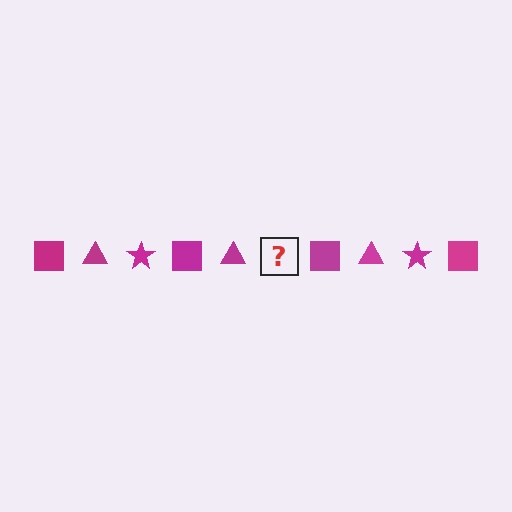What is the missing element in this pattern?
The missing element is a magenta star.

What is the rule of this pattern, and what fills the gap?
The rule is that the pattern cycles through square, triangle, star shapes in magenta. The gap should be filled with a magenta star.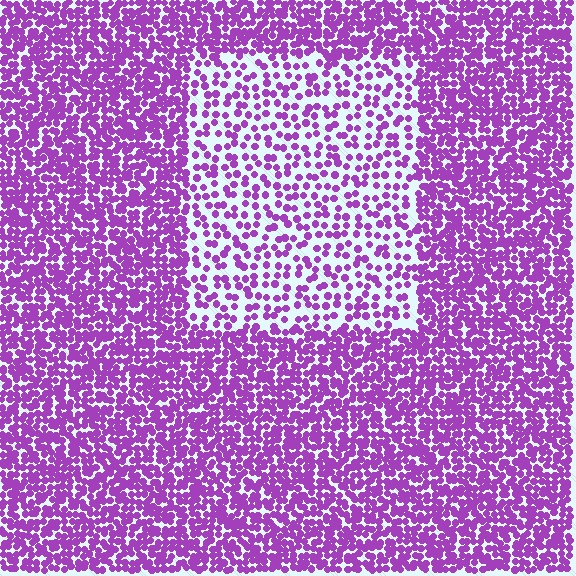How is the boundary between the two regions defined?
The boundary is defined by a change in element density (approximately 2.2x ratio). All elements are the same color, size, and shape.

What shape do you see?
I see a rectangle.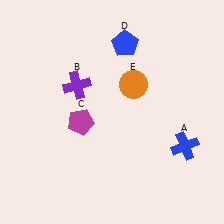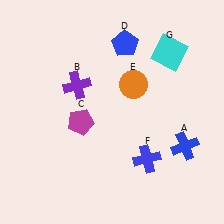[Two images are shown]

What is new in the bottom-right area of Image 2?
A blue cross (F) was added in the bottom-right area of Image 2.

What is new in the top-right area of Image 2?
A cyan square (G) was added in the top-right area of Image 2.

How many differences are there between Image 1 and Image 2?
There are 2 differences between the two images.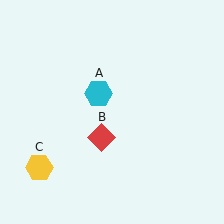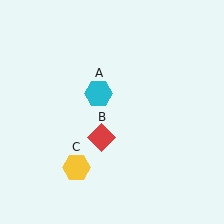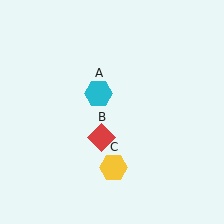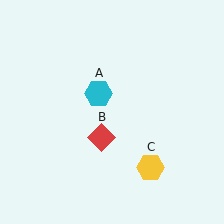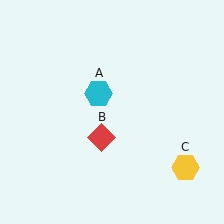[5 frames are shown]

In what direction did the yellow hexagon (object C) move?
The yellow hexagon (object C) moved right.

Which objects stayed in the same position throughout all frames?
Cyan hexagon (object A) and red diamond (object B) remained stationary.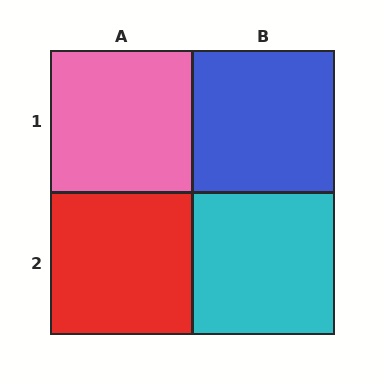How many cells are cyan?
1 cell is cyan.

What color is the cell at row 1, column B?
Blue.